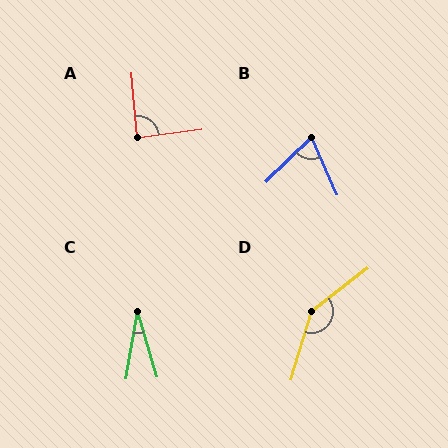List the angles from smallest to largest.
C (26°), B (69°), A (88°), D (144°).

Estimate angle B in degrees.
Approximately 69 degrees.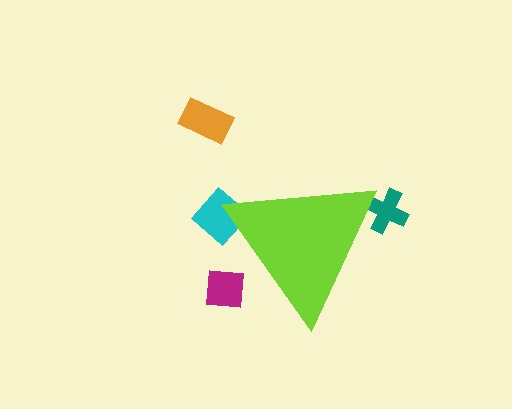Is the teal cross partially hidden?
Yes, the teal cross is partially hidden behind the lime triangle.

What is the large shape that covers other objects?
A lime triangle.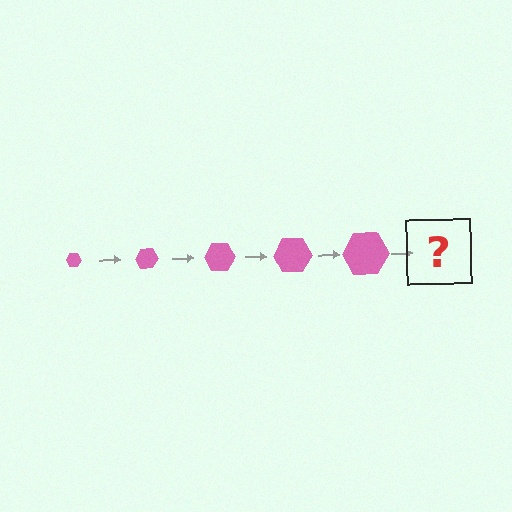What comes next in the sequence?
The next element should be a pink hexagon, larger than the previous one.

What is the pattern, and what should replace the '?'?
The pattern is that the hexagon gets progressively larger each step. The '?' should be a pink hexagon, larger than the previous one.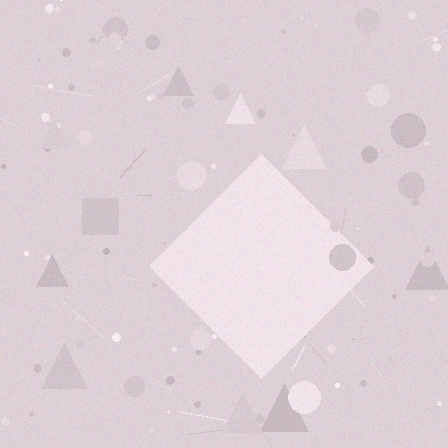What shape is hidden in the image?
A diamond is hidden in the image.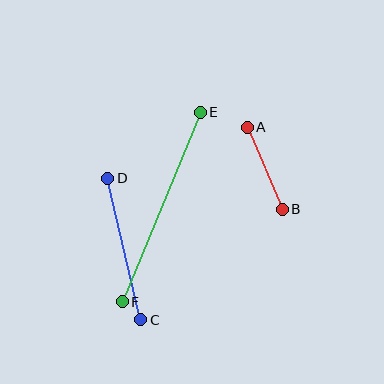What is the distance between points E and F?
The distance is approximately 205 pixels.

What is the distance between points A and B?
The distance is approximately 89 pixels.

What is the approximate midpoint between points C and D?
The midpoint is at approximately (124, 249) pixels.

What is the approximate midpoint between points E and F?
The midpoint is at approximately (161, 207) pixels.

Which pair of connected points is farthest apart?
Points E and F are farthest apart.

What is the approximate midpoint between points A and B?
The midpoint is at approximately (265, 168) pixels.